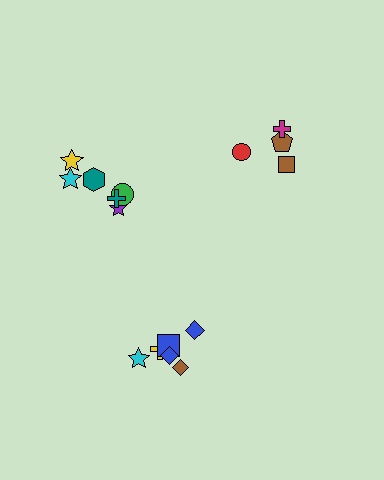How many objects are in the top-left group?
There are 6 objects.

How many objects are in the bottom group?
There are 6 objects.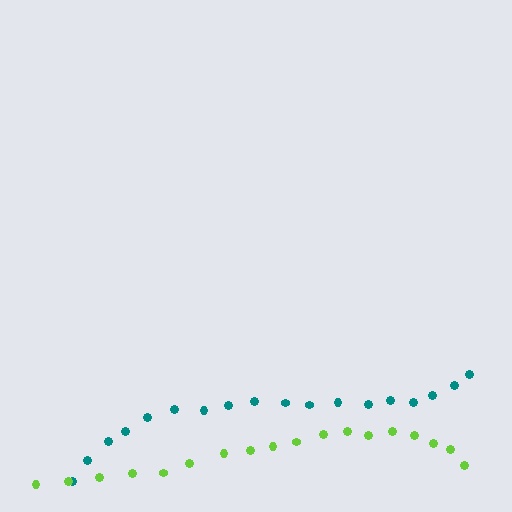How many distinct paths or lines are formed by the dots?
There are 2 distinct paths.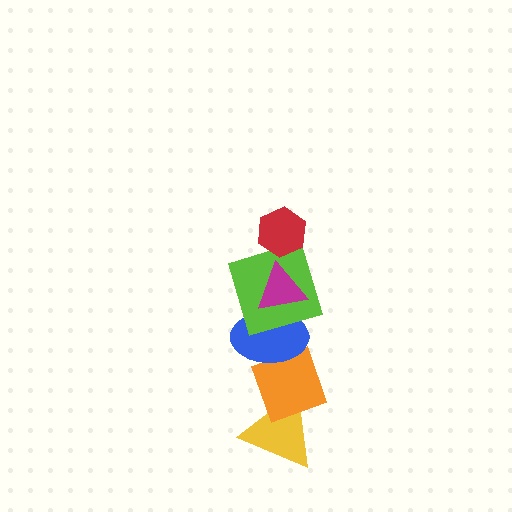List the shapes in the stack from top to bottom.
From top to bottom: the red hexagon, the magenta triangle, the lime square, the blue ellipse, the orange diamond, the yellow triangle.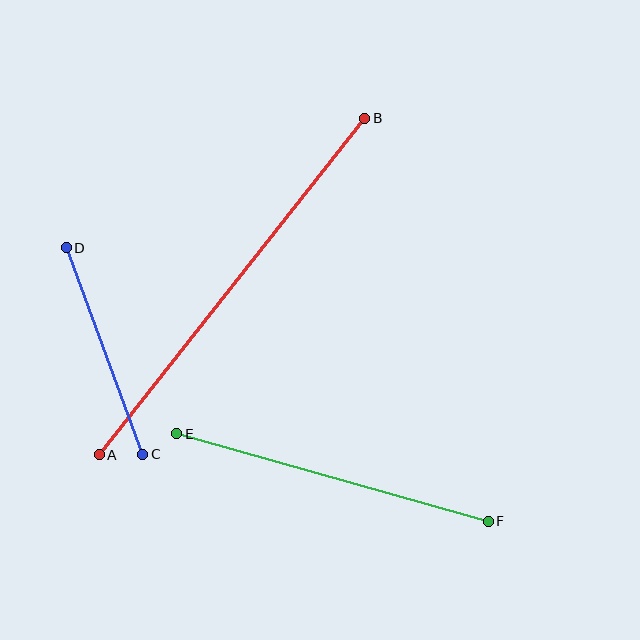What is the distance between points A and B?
The distance is approximately 429 pixels.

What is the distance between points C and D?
The distance is approximately 220 pixels.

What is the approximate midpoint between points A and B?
The midpoint is at approximately (232, 287) pixels.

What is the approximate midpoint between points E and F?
The midpoint is at approximately (332, 477) pixels.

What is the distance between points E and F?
The distance is approximately 323 pixels.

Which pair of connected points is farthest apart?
Points A and B are farthest apart.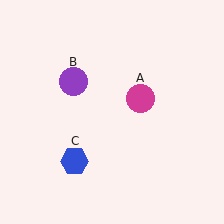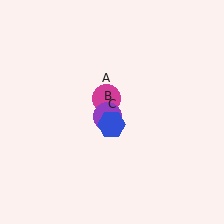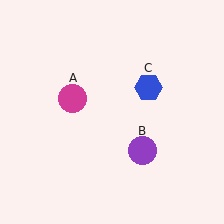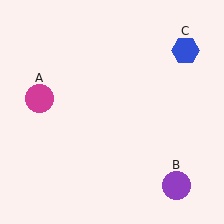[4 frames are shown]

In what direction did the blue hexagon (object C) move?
The blue hexagon (object C) moved up and to the right.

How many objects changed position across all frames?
3 objects changed position: magenta circle (object A), purple circle (object B), blue hexagon (object C).